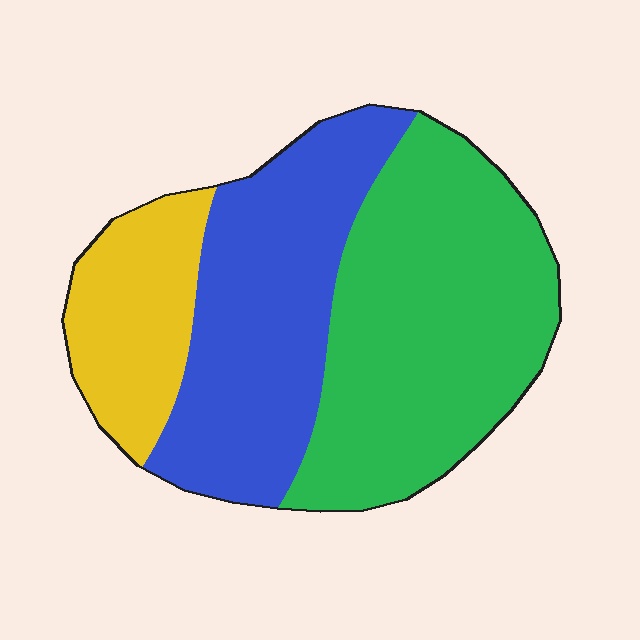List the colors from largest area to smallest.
From largest to smallest: green, blue, yellow.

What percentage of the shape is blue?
Blue takes up about three eighths (3/8) of the shape.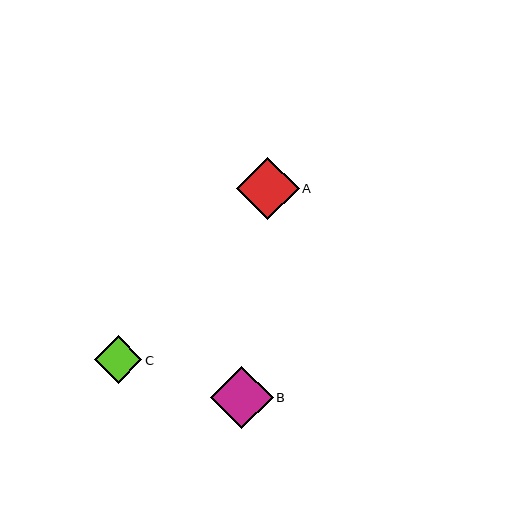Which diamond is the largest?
Diamond B is the largest with a size of approximately 63 pixels.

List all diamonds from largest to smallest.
From largest to smallest: B, A, C.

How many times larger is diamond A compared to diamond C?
Diamond A is approximately 1.3 times the size of diamond C.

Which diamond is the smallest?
Diamond C is the smallest with a size of approximately 48 pixels.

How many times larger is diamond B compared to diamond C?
Diamond B is approximately 1.3 times the size of diamond C.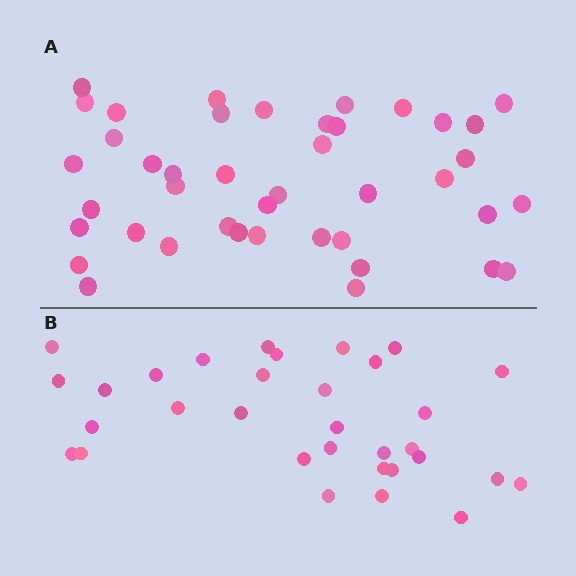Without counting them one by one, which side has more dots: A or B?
Region A (the top region) has more dots.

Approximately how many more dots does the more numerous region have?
Region A has roughly 10 or so more dots than region B.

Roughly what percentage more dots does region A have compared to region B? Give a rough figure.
About 30% more.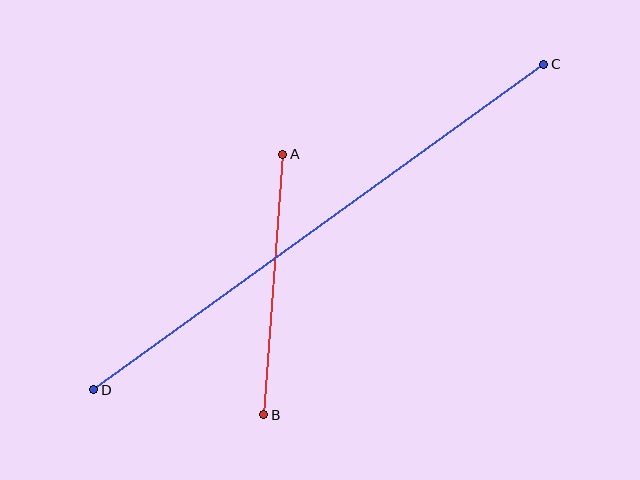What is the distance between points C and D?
The distance is approximately 556 pixels.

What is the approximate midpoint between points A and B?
The midpoint is at approximately (273, 285) pixels.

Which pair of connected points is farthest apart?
Points C and D are farthest apart.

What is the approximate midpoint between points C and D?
The midpoint is at approximately (319, 227) pixels.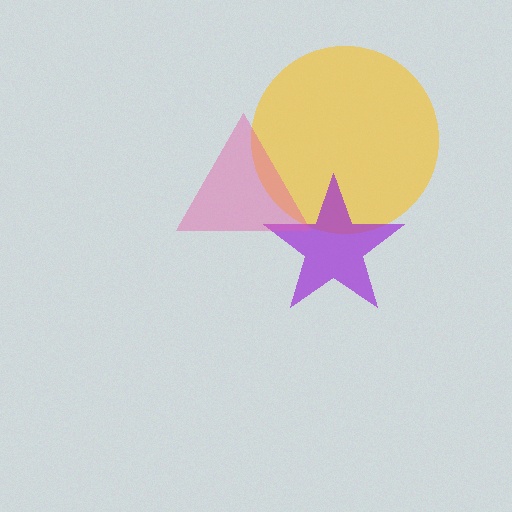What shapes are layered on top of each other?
The layered shapes are: a yellow circle, a purple star, a pink triangle.